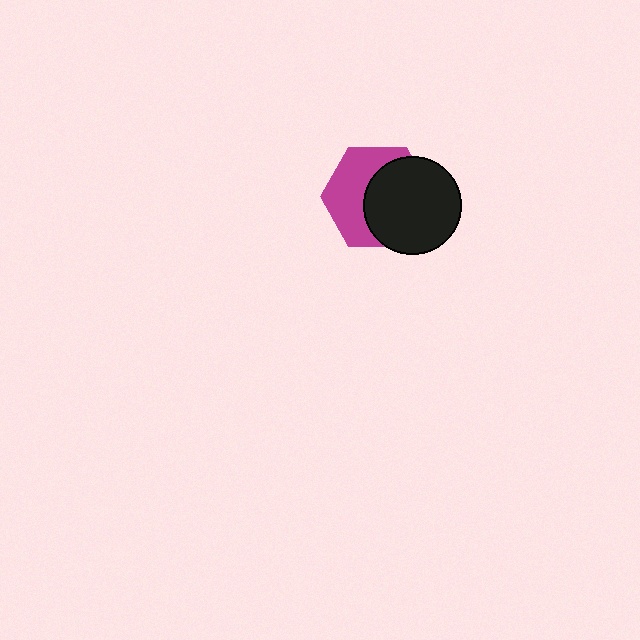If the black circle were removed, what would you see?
You would see the complete magenta hexagon.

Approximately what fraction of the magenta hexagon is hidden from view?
Roughly 53% of the magenta hexagon is hidden behind the black circle.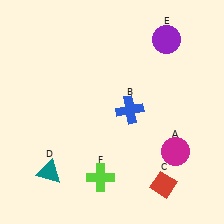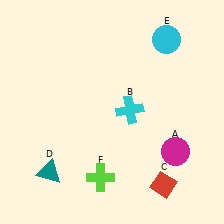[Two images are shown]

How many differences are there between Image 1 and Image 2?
There are 2 differences between the two images.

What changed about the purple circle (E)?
In Image 1, E is purple. In Image 2, it changed to cyan.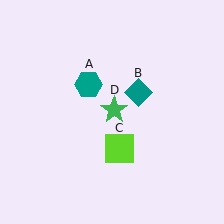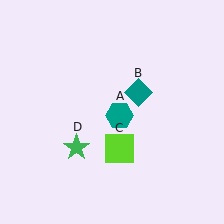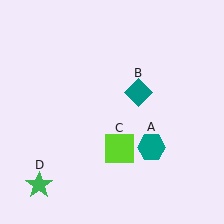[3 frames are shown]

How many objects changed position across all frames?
2 objects changed position: teal hexagon (object A), green star (object D).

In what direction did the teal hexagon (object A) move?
The teal hexagon (object A) moved down and to the right.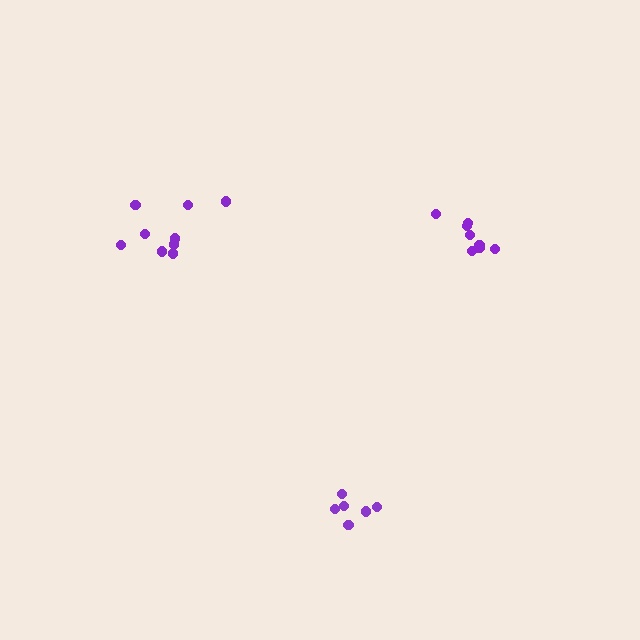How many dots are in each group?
Group 1: 6 dots, Group 2: 9 dots, Group 3: 8 dots (23 total).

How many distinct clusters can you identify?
There are 3 distinct clusters.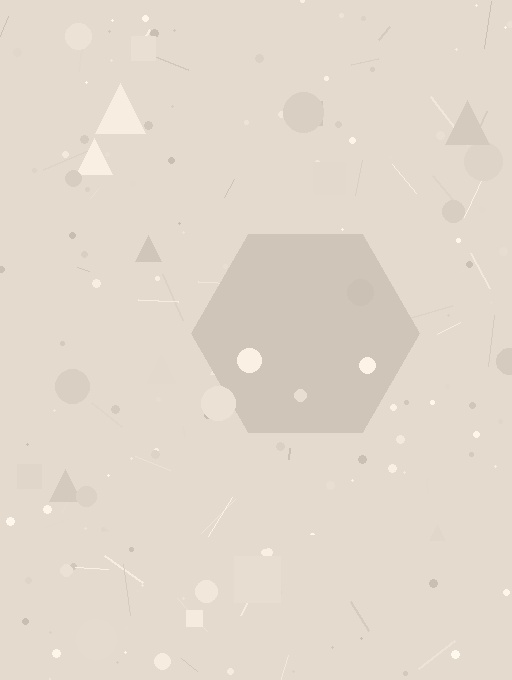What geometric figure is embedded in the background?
A hexagon is embedded in the background.